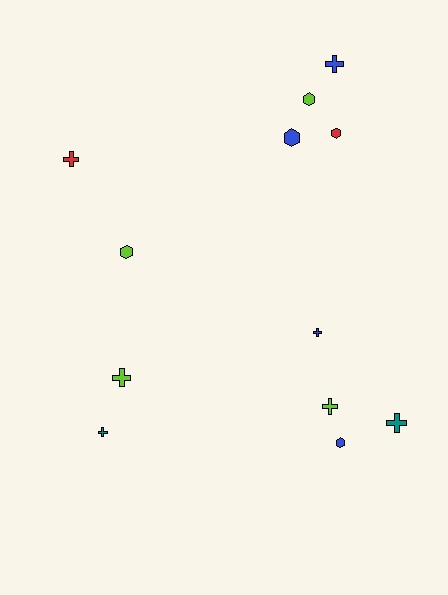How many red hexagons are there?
There is 1 red hexagon.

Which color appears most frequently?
Lime, with 4 objects.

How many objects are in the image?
There are 12 objects.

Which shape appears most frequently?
Cross, with 7 objects.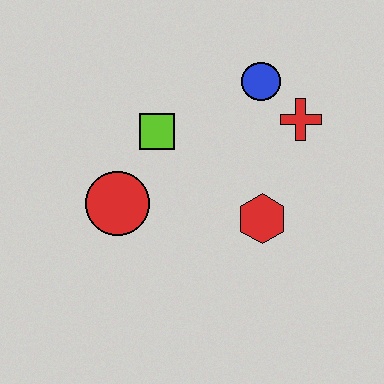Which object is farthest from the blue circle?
The red circle is farthest from the blue circle.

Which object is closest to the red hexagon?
The red cross is closest to the red hexagon.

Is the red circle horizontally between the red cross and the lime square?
No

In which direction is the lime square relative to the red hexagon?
The lime square is to the left of the red hexagon.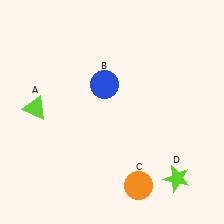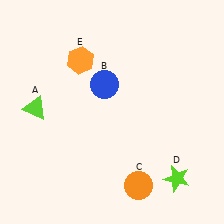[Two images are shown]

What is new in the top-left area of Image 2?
An orange hexagon (E) was added in the top-left area of Image 2.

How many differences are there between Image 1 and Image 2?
There is 1 difference between the two images.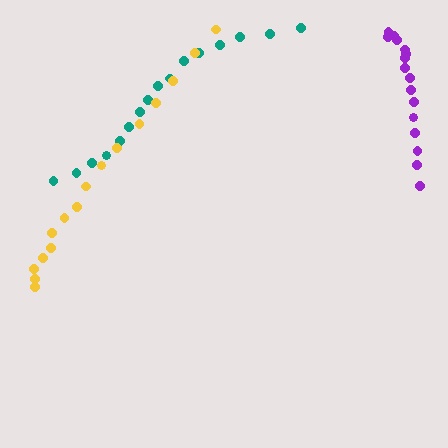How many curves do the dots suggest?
There are 3 distinct paths.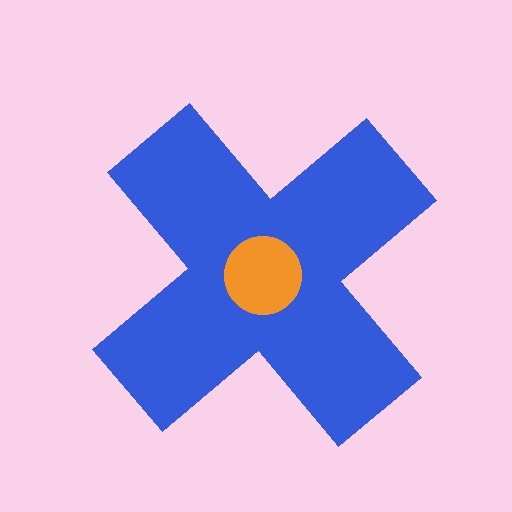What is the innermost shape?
The orange circle.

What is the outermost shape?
The blue cross.